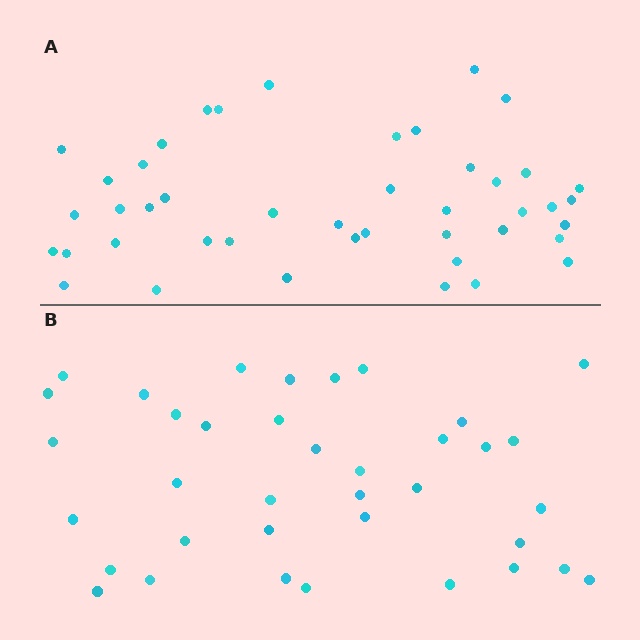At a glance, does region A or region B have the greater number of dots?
Region A (the top region) has more dots.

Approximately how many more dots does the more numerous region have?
Region A has roughly 8 or so more dots than region B.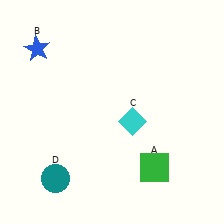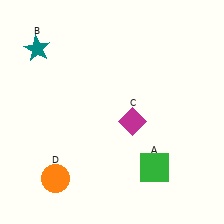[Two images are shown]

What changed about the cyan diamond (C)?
In Image 1, C is cyan. In Image 2, it changed to magenta.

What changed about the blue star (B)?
In Image 1, B is blue. In Image 2, it changed to teal.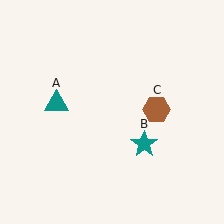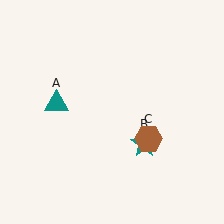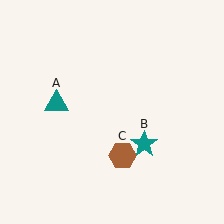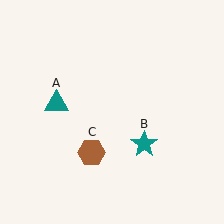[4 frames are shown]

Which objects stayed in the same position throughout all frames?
Teal triangle (object A) and teal star (object B) remained stationary.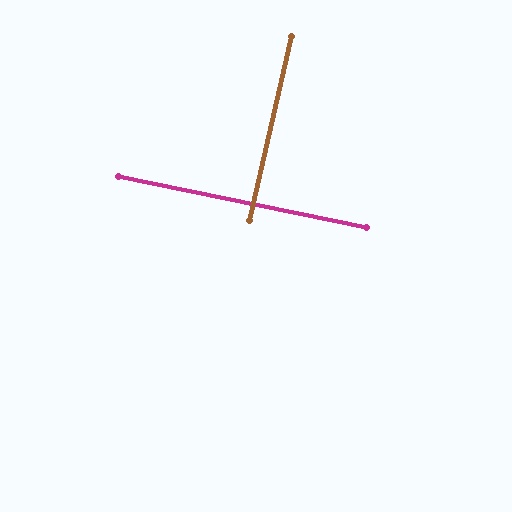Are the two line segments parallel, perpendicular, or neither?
Perpendicular — they meet at approximately 89°.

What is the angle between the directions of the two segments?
Approximately 89 degrees.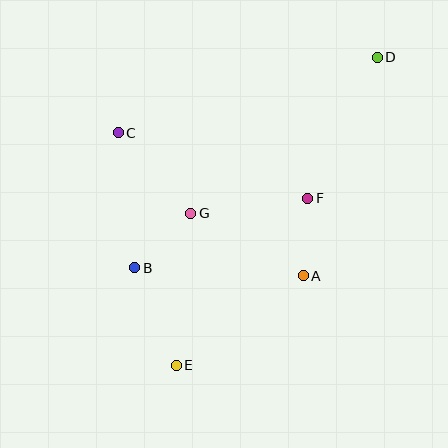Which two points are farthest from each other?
Points D and E are farthest from each other.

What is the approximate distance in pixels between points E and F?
The distance between E and F is approximately 212 pixels.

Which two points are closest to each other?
Points A and F are closest to each other.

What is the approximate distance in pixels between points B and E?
The distance between B and E is approximately 106 pixels.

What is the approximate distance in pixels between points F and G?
The distance between F and G is approximately 118 pixels.